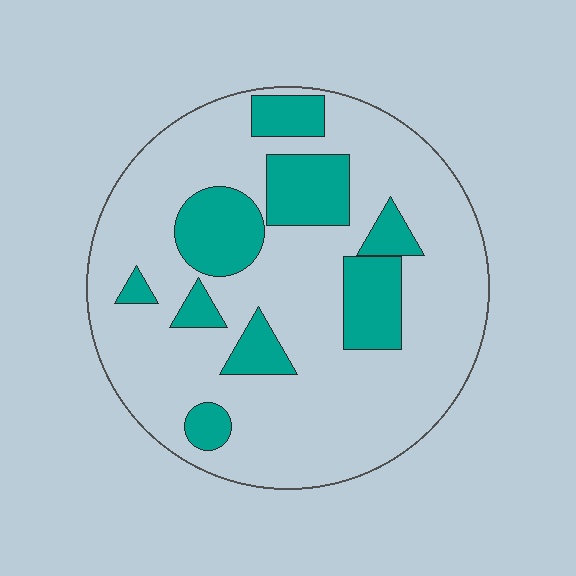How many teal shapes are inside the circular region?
9.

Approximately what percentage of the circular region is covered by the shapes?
Approximately 25%.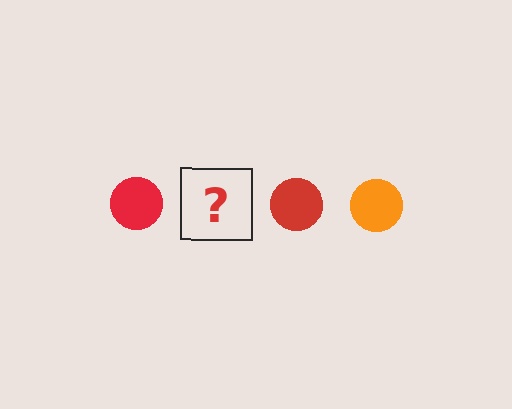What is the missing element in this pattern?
The missing element is an orange circle.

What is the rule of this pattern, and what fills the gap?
The rule is that the pattern cycles through red, orange circles. The gap should be filled with an orange circle.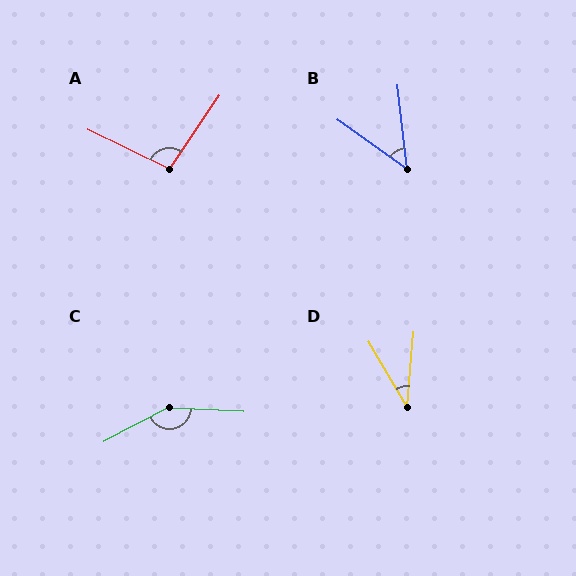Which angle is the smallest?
D, at approximately 35 degrees.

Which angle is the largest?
C, at approximately 149 degrees.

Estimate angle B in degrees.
Approximately 48 degrees.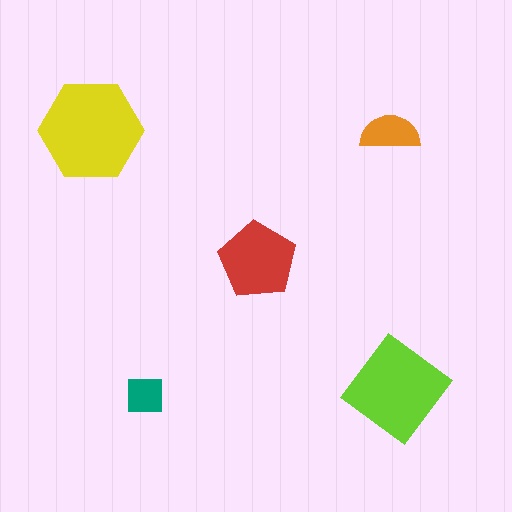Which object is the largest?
The yellow hexagon.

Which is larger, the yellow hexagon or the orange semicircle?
The yellow hexagon.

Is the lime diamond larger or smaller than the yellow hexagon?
Smaller.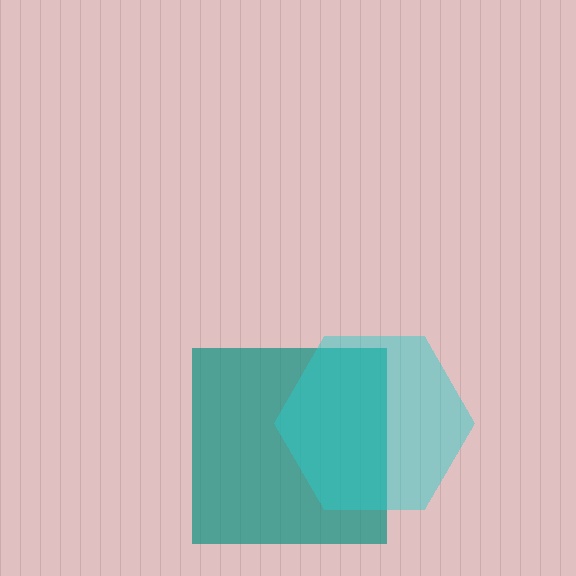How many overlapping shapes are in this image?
There are 2 overlapping shapes in the image.